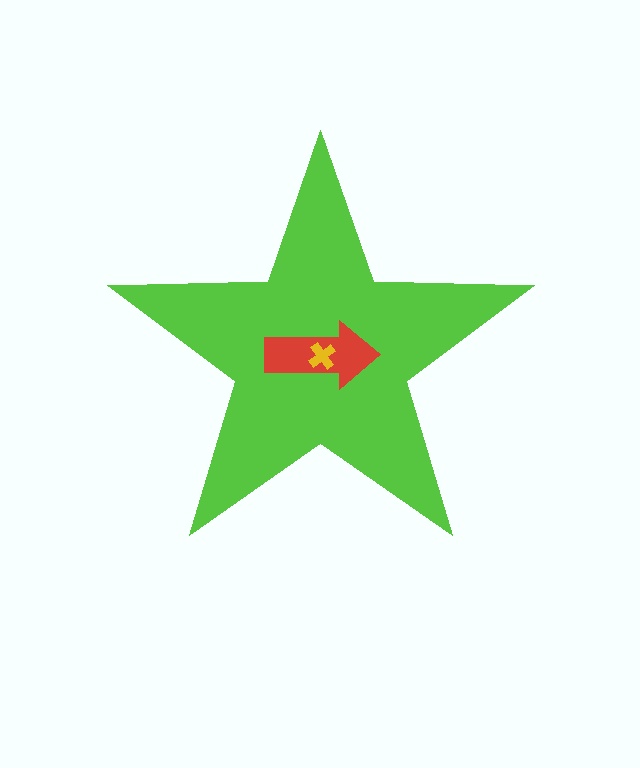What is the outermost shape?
The lime star.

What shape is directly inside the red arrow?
The yellow cross.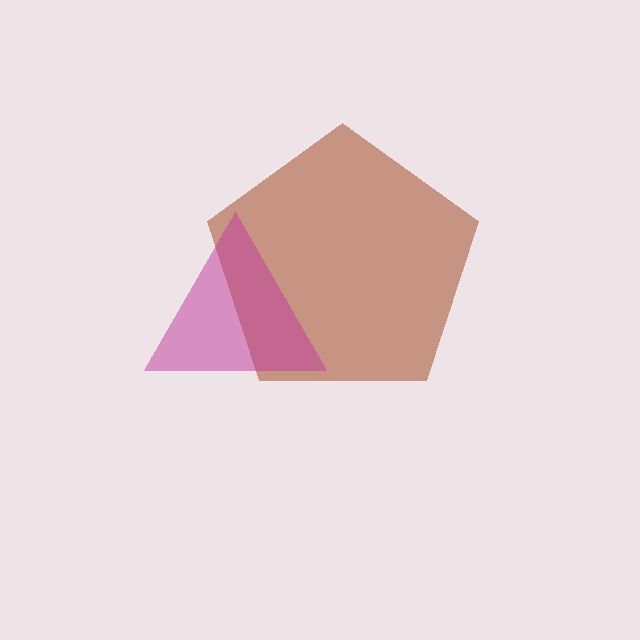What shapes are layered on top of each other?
The layered shapes are: a brown pentagon, a magenta triangle.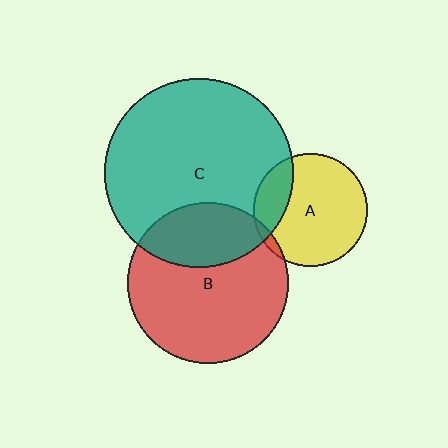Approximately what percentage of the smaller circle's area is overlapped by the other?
Approximately 5%.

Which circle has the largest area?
Circle C (teal).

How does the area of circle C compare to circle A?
Approximately 2.8 times.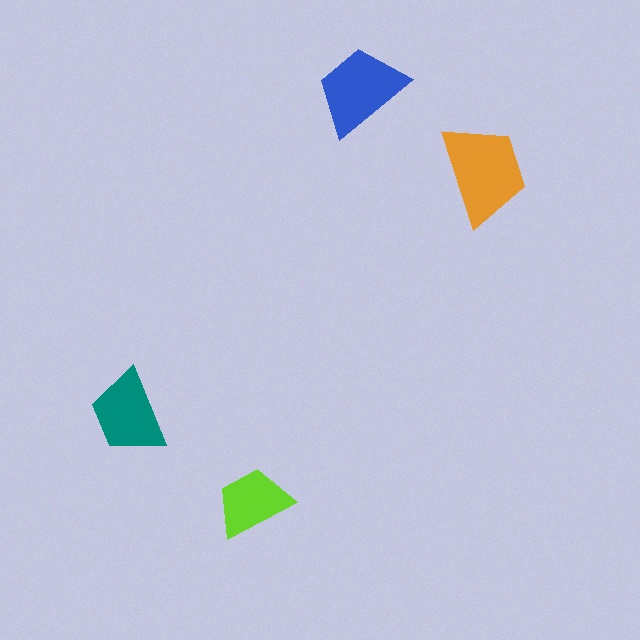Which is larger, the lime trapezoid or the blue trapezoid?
The blue one.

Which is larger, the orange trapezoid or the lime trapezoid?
The orange one.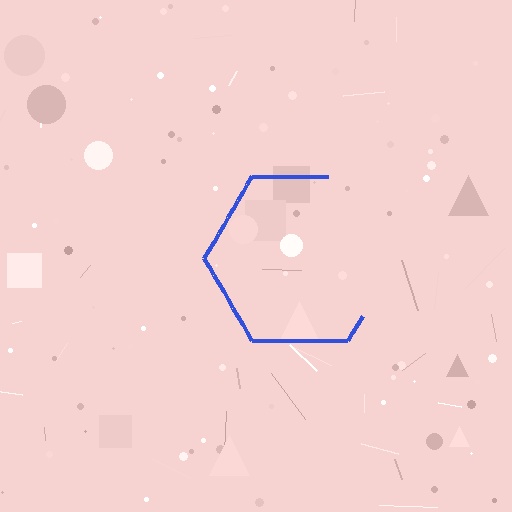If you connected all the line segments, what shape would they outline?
They would outline a hexagon.